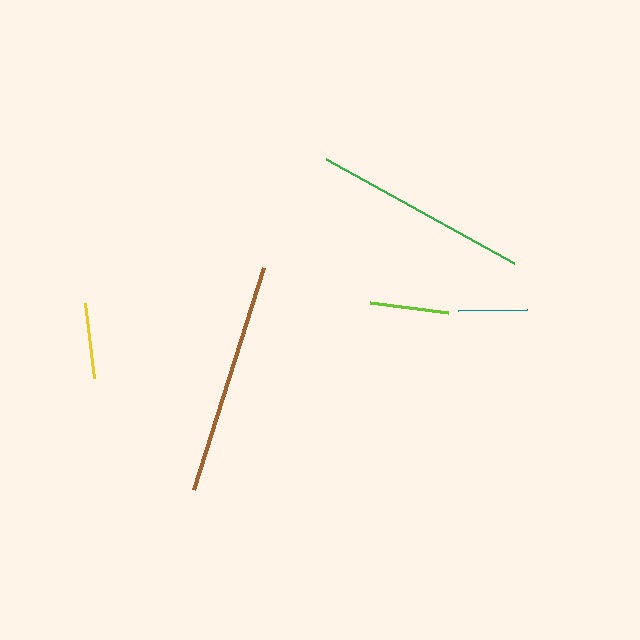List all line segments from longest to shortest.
From longest to shortest: brown, green, lime, yellow, teal.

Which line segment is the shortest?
The teal line is the shortest at approximately 69 pixels.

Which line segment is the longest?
The brown line is the longest at approximately 233 pixels.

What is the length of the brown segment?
The brown segment is approximately 233 pixels long.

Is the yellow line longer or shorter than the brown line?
The brown line is longer than the yellow line.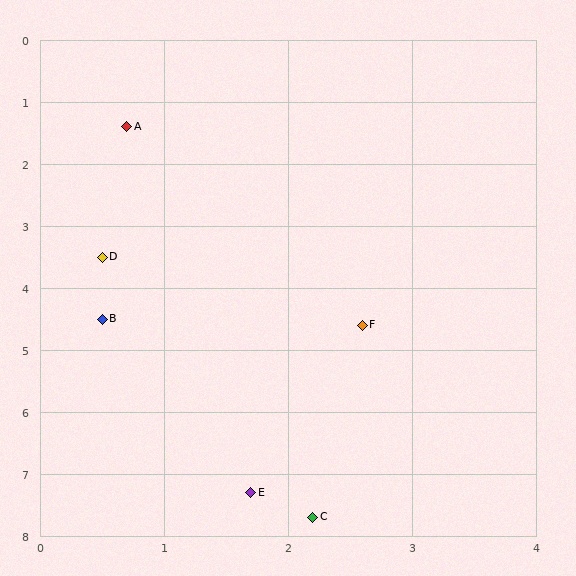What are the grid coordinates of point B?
Point B is at approximately (0.5, 4.5).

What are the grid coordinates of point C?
Point C is at approximately (2.2, 7.7).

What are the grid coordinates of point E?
Point E is at approximately (1.7, 7.3).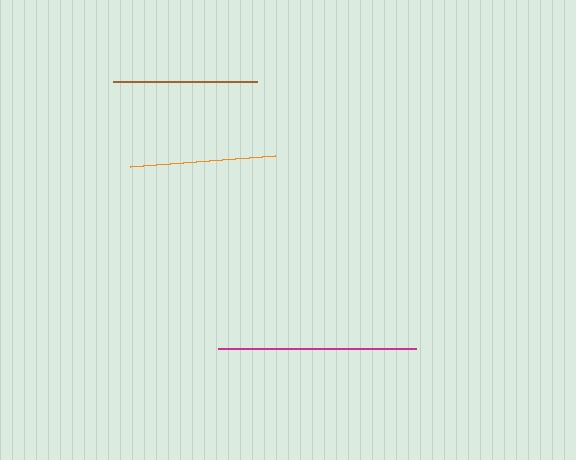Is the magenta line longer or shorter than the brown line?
The magenta line is longer than the brown line.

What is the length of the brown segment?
The brown segment is approximately 144 pixels long.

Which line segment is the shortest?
The brown line is the shortest at approximately 144 pixels.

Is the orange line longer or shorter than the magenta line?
The magenta line is longer than the orange line.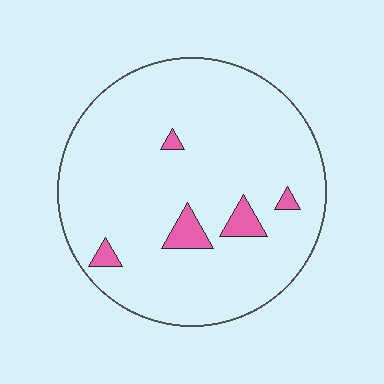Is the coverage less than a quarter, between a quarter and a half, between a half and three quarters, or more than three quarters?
Less than a quarter.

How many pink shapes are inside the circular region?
5.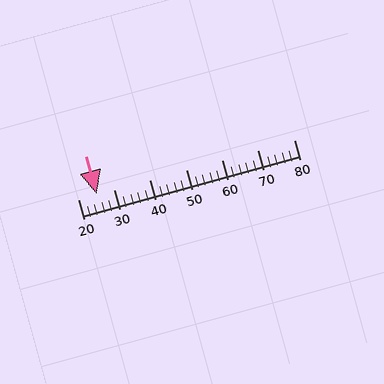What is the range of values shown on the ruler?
The ruler shows values from 20 to 80.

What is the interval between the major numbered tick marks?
The major tick marks are spaced 10 units apart.